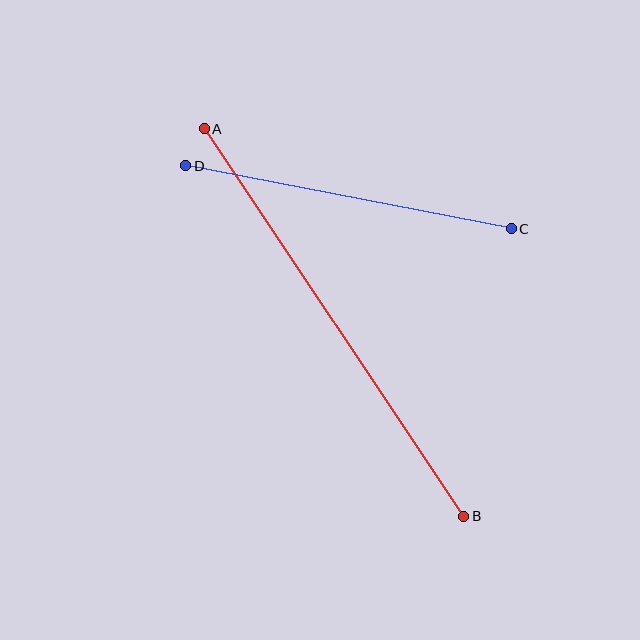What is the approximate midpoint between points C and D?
The midpoint is at approximately (349, 197) pixels.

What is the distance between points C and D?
The distance is approximately 332 pixels.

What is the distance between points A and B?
The distance is approximately 467 pixels.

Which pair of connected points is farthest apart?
Points A and B are farthest apart.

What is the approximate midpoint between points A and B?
The midpoint is at approximately (334, 323) pixels.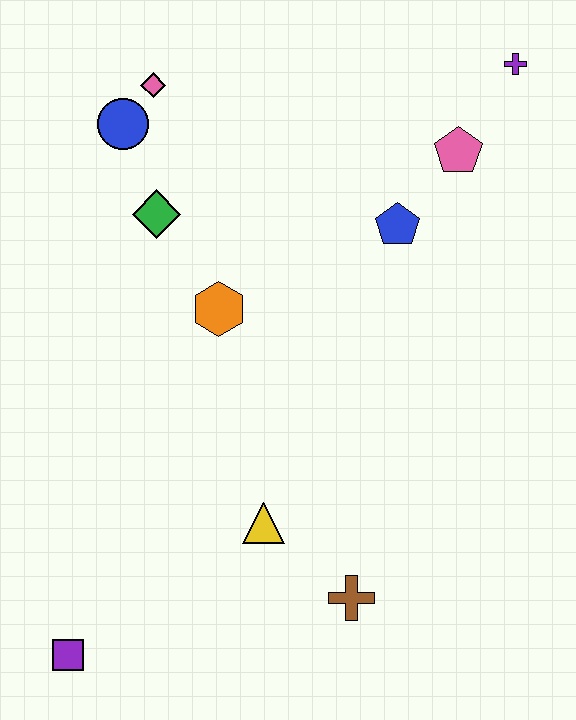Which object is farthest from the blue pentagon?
The purple square is farthest from the blue pentagon.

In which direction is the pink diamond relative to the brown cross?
The pink diamond is above the brown cross.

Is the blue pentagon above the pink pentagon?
No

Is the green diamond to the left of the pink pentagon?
Yes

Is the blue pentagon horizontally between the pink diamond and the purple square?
No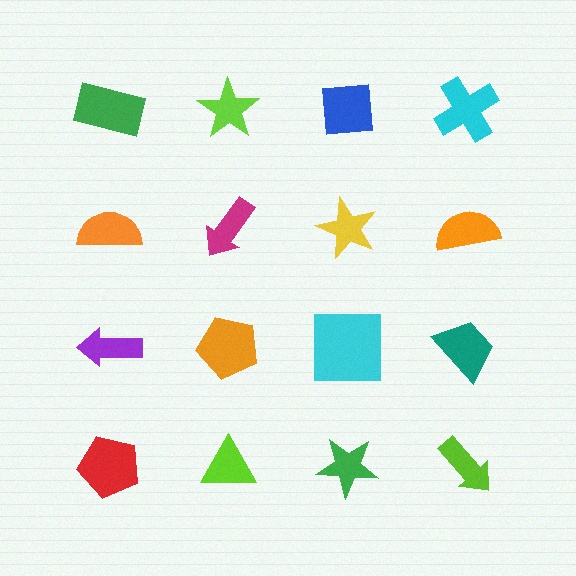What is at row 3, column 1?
A purple arrow.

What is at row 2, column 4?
An orange semicircle.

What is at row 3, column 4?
A teal trapezoid.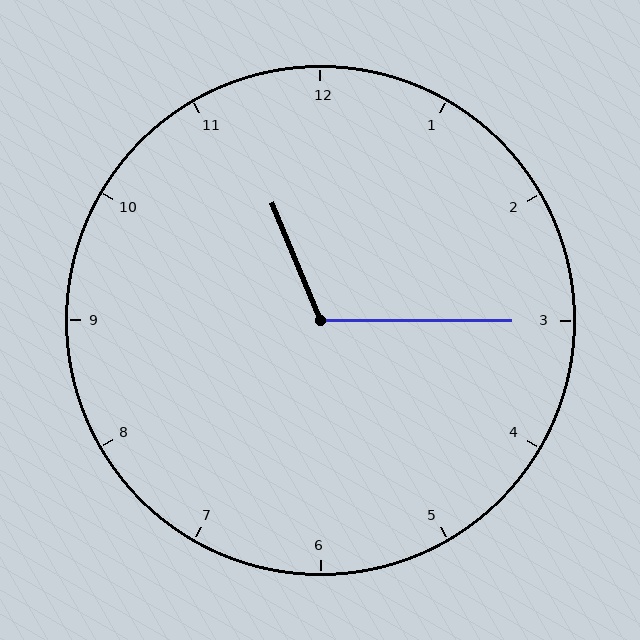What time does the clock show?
11:15.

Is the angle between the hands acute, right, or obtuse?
It is obtuse.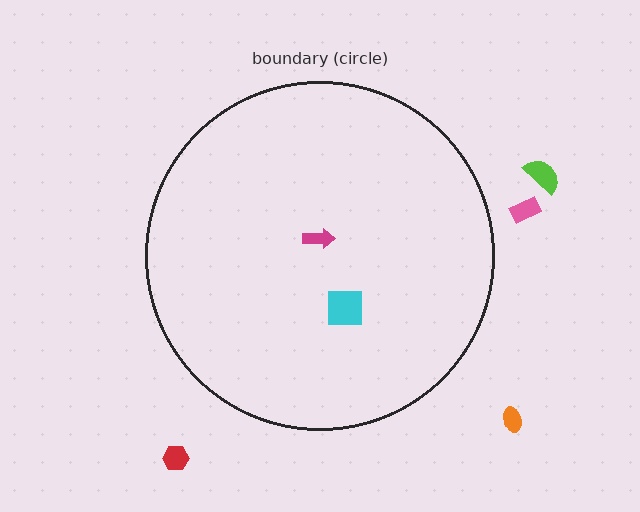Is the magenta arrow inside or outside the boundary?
Inside.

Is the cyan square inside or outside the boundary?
Inside.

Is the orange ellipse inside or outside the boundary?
Outside.